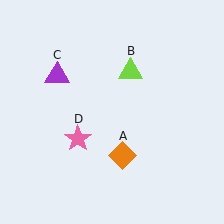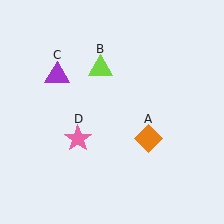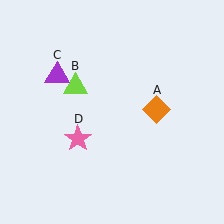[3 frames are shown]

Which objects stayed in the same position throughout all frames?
Purple triangle (object C) and pink star (object D) remained stationary.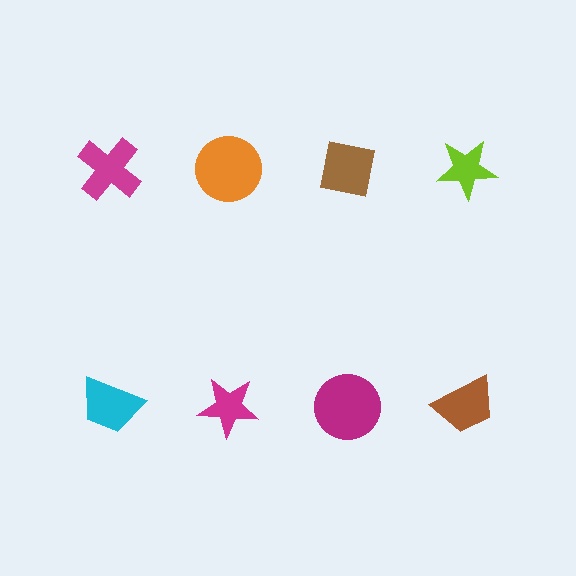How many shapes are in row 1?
4 shapes.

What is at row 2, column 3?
A magenta circle.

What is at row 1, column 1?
A magenta cross.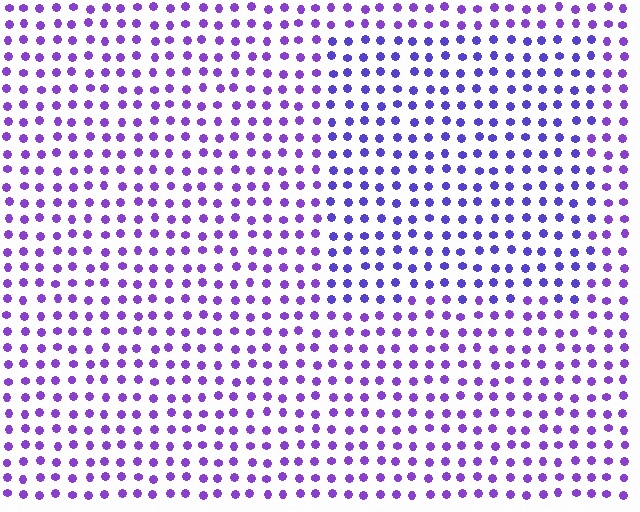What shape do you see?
I see a rectangle.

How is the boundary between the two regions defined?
The boundary is defined purely by a slight shift in hue (about 22 degrees). Spacing, size, and orientation are identical on both sides.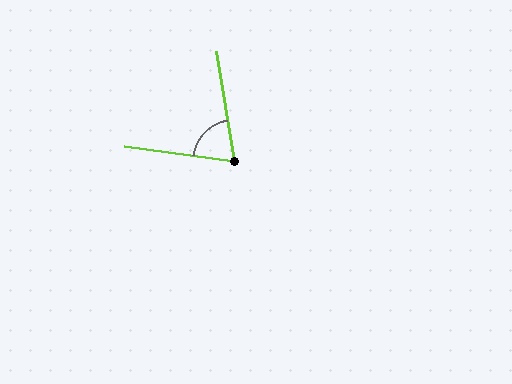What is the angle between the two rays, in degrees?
Approximately 73 degrees.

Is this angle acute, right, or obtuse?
It is acute.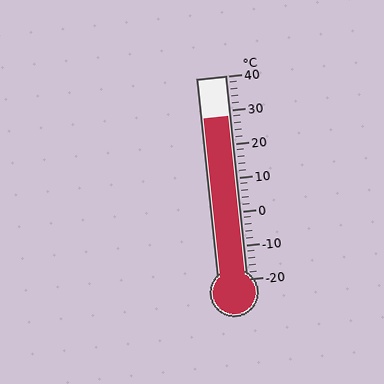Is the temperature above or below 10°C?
The temperature is above 10°C.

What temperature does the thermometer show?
The thermometer shows approximately 28°C.